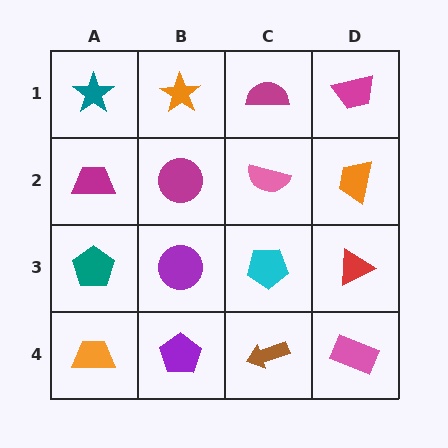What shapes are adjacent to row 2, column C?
A magenta semicircle (row 1, column C), a cyan pentagon (row 3, column C), a magenta circle (row 2, column B), an orange trapezoid (row 2, column D).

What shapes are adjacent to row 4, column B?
A purple circle (row 3, column B), an orange trapezoid (row 4, column A), a brown arrow (row 4, column C).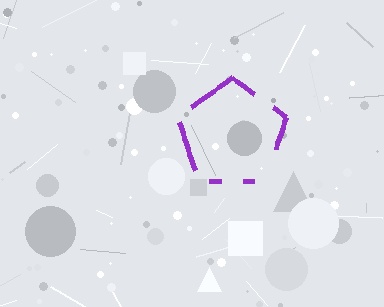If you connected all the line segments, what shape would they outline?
They would outline a pentagon.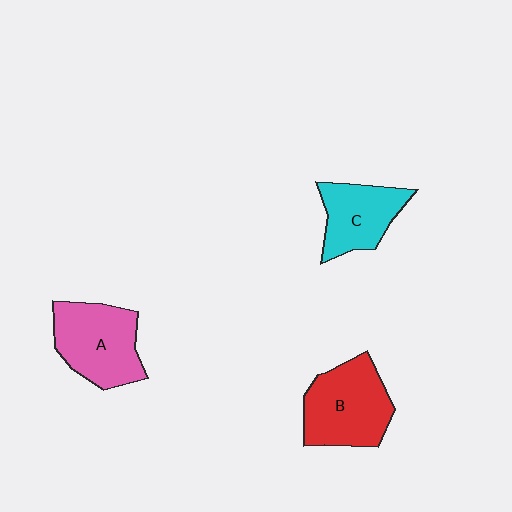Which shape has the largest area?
Shape B (red).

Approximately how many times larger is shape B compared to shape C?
Approximately 1.3 times.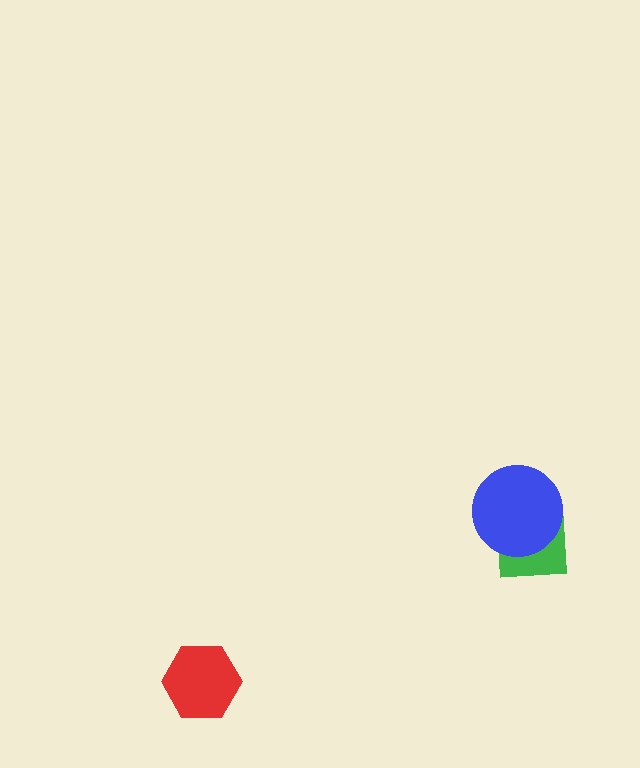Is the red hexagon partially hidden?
No, no other shape covers it.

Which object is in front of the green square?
The blue circle is in front of the green square.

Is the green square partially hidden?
Yes, it is partially covered by another shape.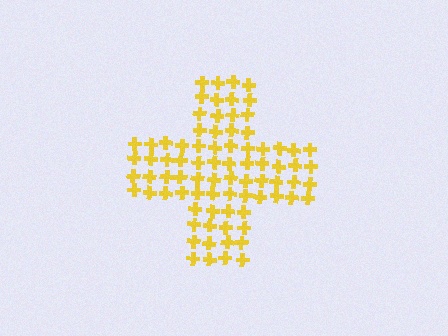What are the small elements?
The small elements are crosses.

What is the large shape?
The large shape is a cross.